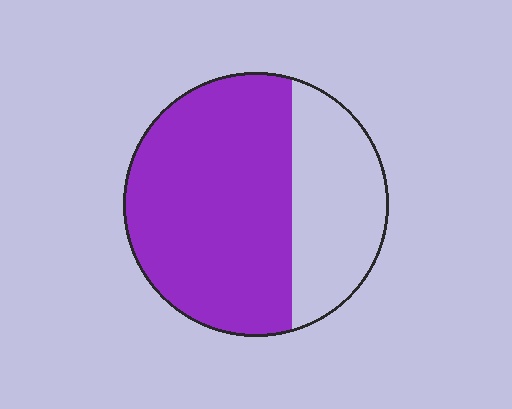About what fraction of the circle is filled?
About two thirds (2/3).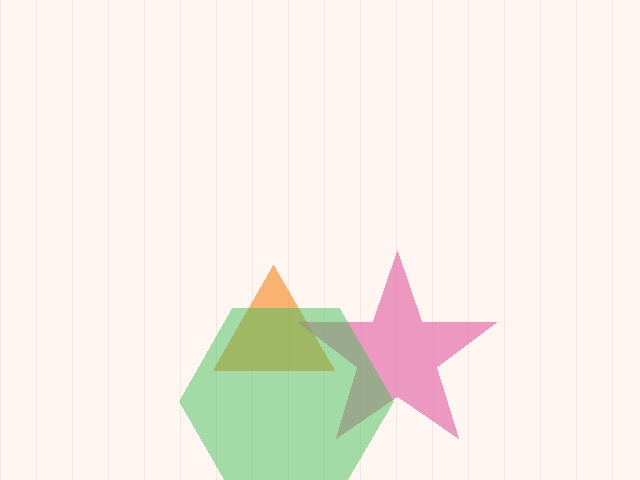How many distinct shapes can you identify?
There are 3 distinct shapes: an orange triangle, a pink star, a green hexagon.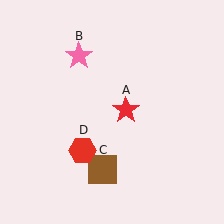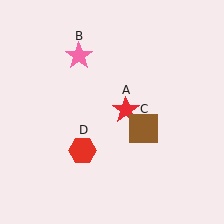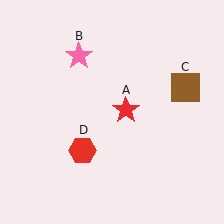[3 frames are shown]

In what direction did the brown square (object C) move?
The brown square (object C) moved up and to the right.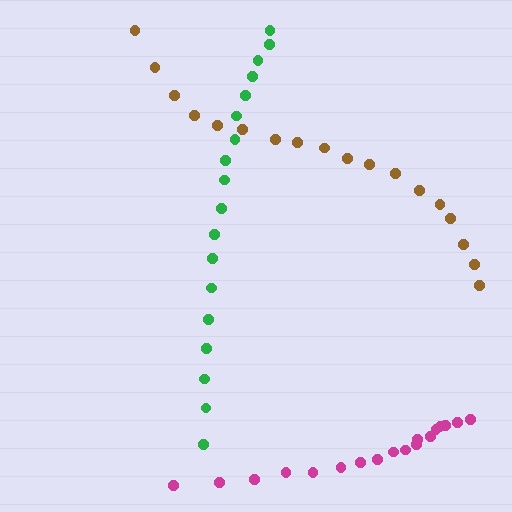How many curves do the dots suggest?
There are 3 distinct paths.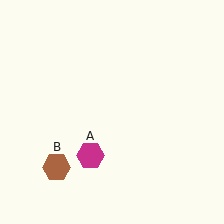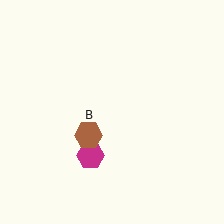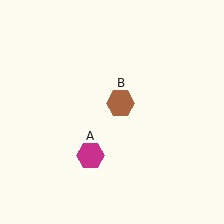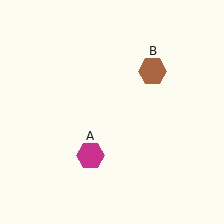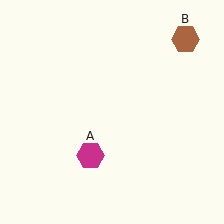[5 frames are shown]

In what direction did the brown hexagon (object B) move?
The brown hexagon (object B) moved up and to the right.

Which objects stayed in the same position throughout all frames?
Magenta hexagon (object A) remained stationary.